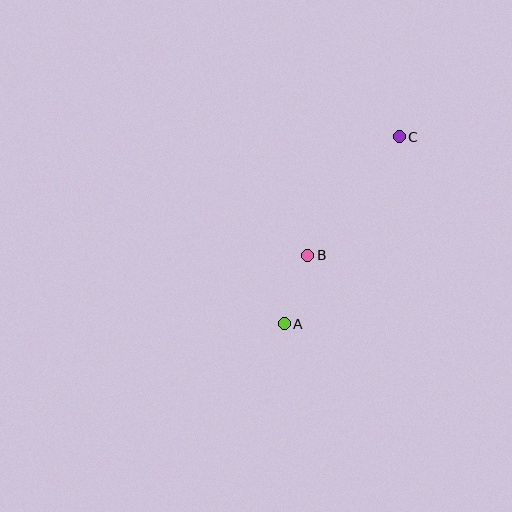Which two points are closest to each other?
Points A and B are closest to each other.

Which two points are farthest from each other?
Points A and C are farthest from each other.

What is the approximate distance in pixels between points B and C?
The distance between B and C is approximately 149 pixels.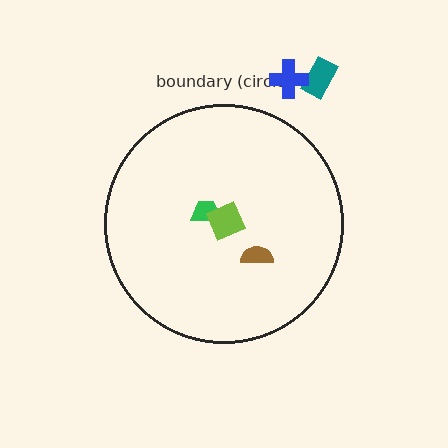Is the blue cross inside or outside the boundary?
Outside.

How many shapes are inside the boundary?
3 inside, 2 outside.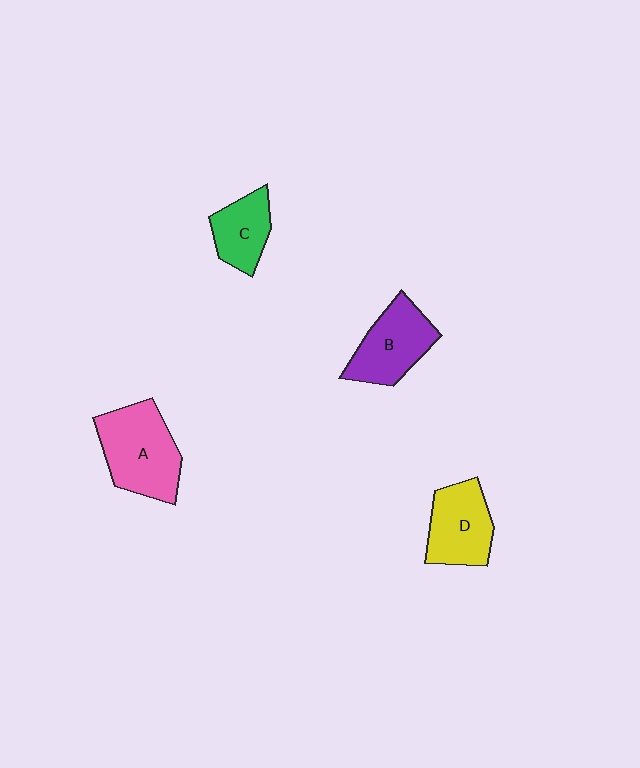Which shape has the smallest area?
Shape C (green).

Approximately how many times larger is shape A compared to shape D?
Approximately 1.3 times.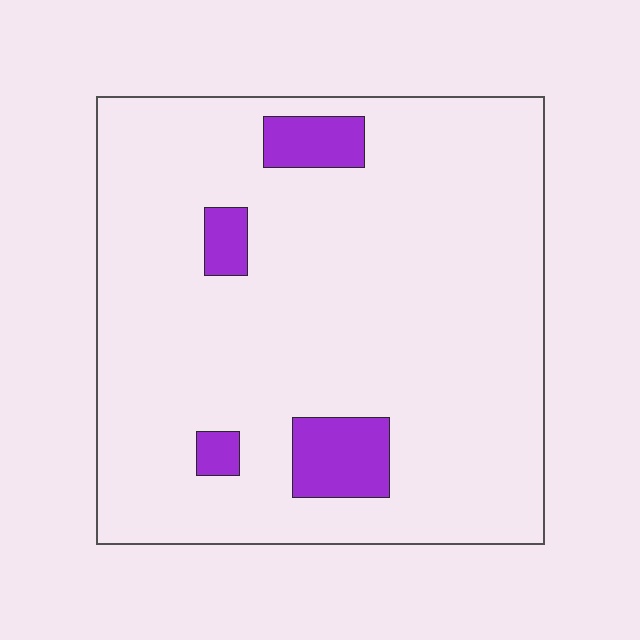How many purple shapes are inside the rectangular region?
4.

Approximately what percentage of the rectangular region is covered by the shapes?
Approximately 10%.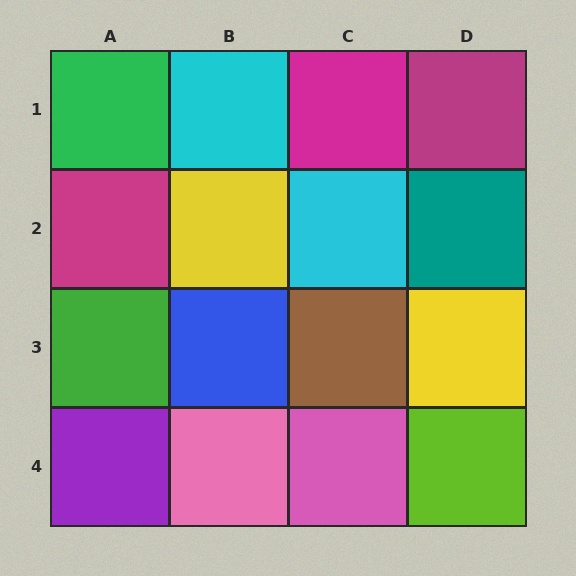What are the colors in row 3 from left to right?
Green, blue, brown, yellow.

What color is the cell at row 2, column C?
Cyan.